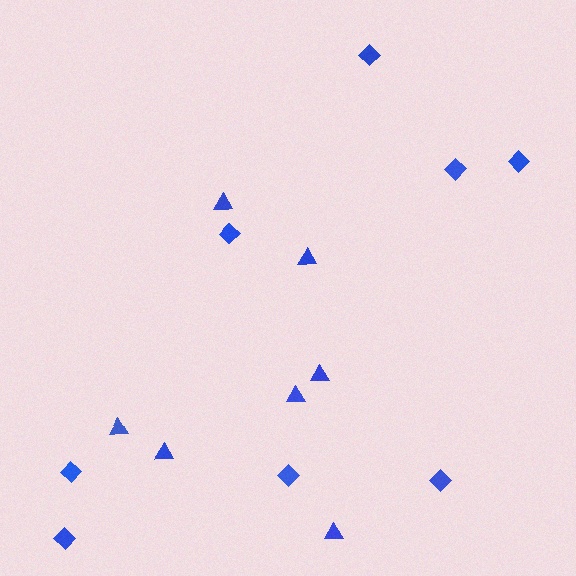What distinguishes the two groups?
There are 2 groups: one group of diamonds (8) and one group of triangles (7).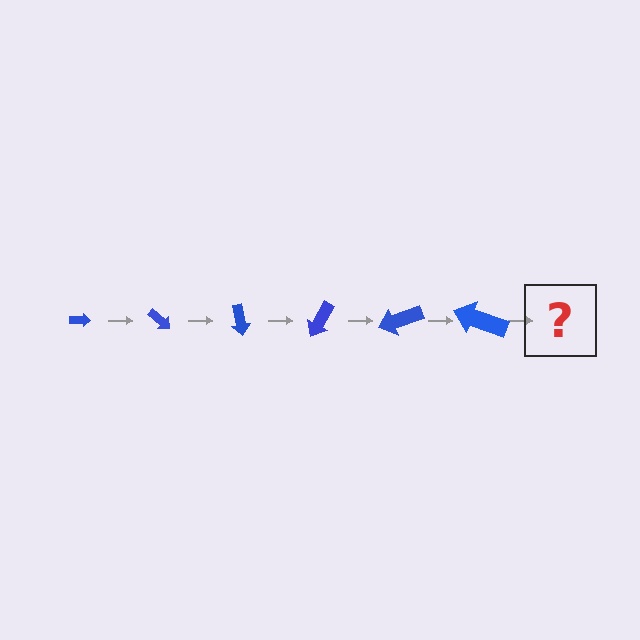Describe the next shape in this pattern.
It should be an arrow, larger than the previous one and rotated 240 degrees from the start.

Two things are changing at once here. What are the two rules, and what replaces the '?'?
The two rules are that the arrow grows larger each step and it rotates 40 degrees each step. The '?' should be an arrow, larger than the previous one and rotated 240 degrees from the start.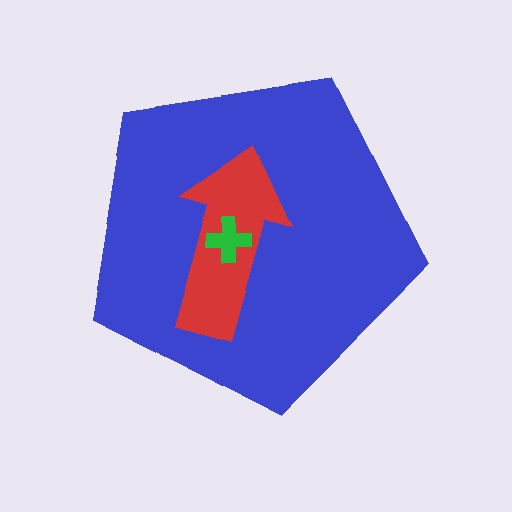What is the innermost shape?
The green cross.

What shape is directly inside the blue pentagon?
The red arrow.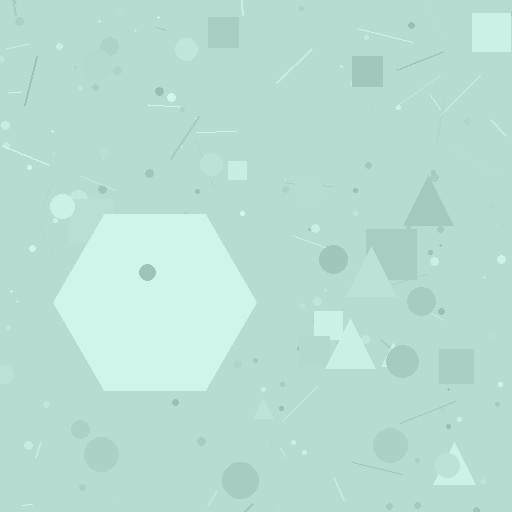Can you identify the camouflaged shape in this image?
The camouflaged shape is a hexagon.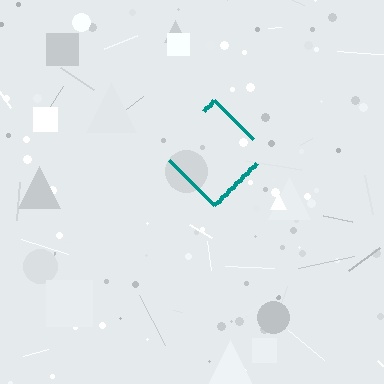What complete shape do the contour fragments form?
The contour fragments form a diamond.